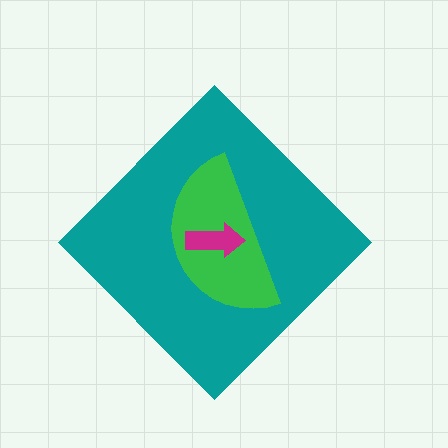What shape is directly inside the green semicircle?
The magenta arrow.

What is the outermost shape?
The teal diamond.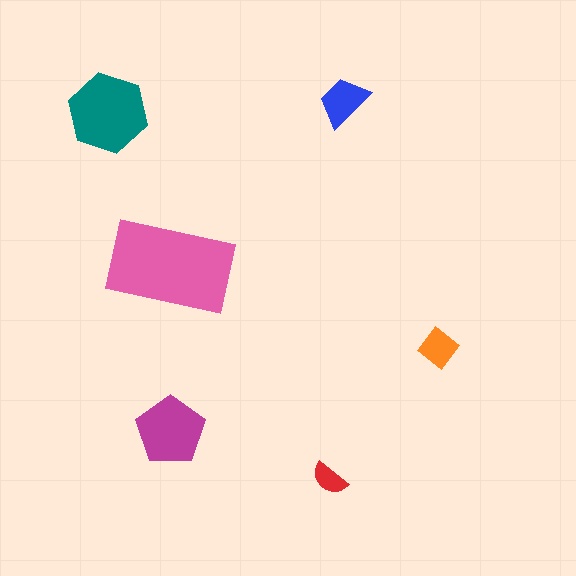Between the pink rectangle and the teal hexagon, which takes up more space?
The pink rectangle.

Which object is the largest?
The pink rectangle.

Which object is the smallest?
The red semicircle.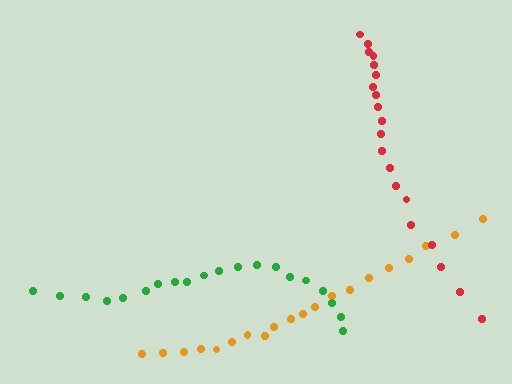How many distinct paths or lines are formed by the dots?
There are 3 distinct paths.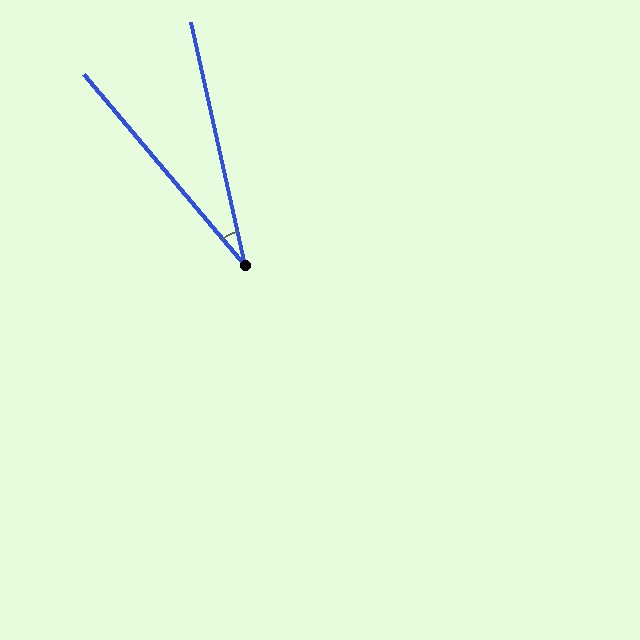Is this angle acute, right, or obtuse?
It is acute.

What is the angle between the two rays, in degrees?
Approximately 28 degrees.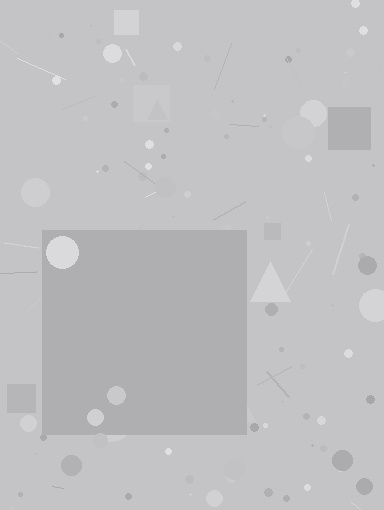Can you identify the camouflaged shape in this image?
The camouflaged shape is a square.